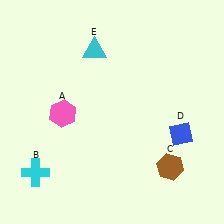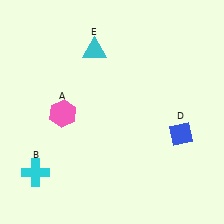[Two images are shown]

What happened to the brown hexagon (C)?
The brown hexagon (C) was removed in Image 2. It was in the bottom-right area of Image 1.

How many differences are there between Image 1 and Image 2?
There is 1 difference between the two images.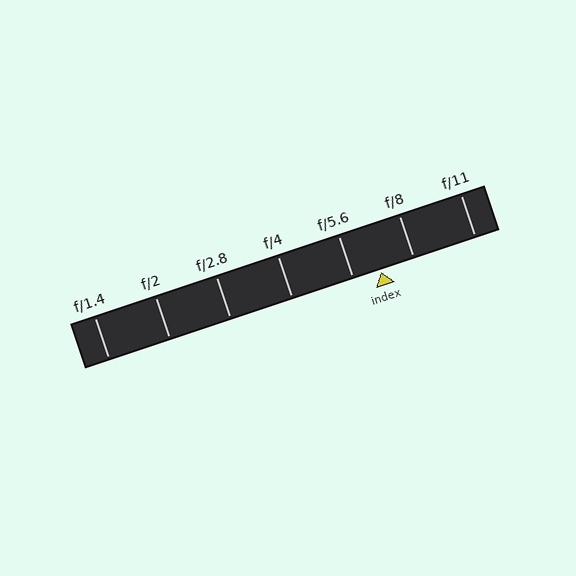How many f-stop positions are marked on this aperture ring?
There are 7 f-stop positions marked.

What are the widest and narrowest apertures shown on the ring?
The widest aperture shown is f/1.4 and the narrowest is f/11.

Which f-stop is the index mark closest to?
The index mark is closest to f/5.6.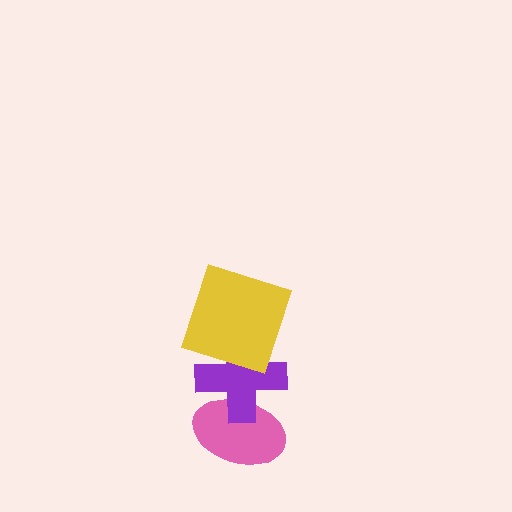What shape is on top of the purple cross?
The yellow square is on top of the purple cross.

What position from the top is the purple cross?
The purple cross is 2nd from the top.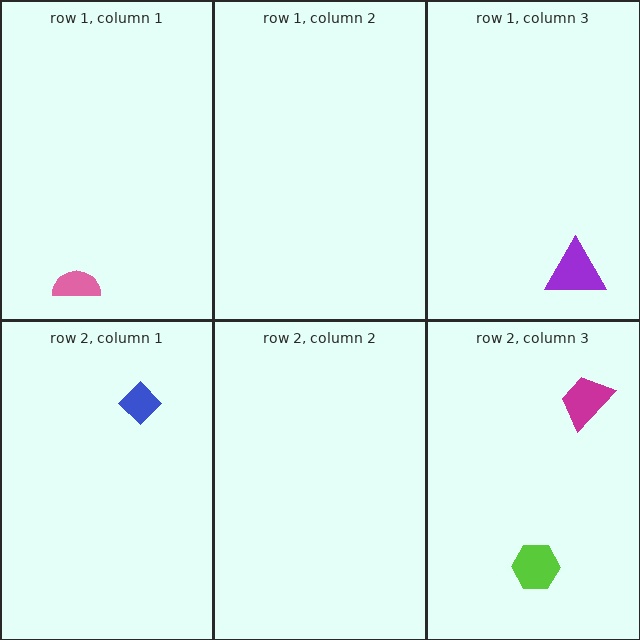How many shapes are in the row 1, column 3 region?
1.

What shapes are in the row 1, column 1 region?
The pink semicircle.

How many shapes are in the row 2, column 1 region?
1.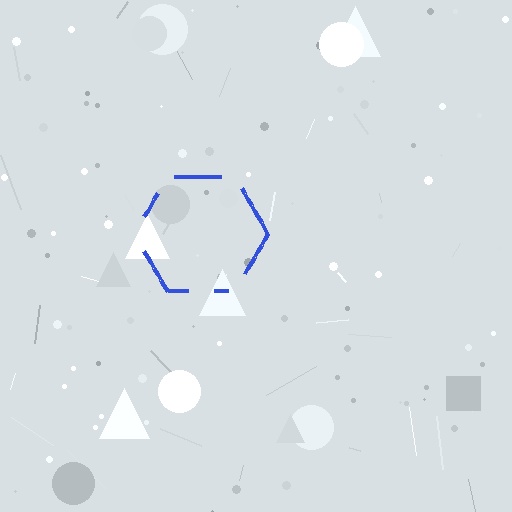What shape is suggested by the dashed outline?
The dashed outline suggests a hexagon.